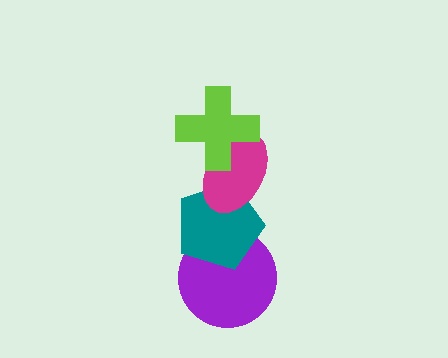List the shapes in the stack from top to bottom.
From top to bottom: the lime cross, the magenta ellipse, the teal pentagon, the purple circle.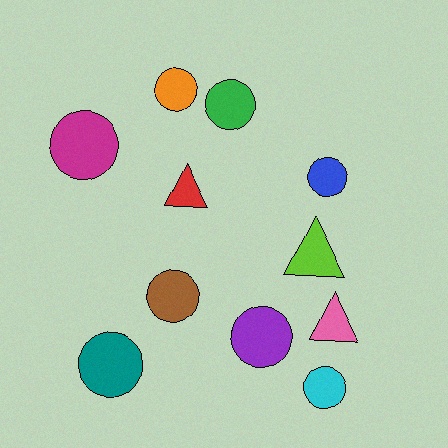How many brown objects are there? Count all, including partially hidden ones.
There is 1 brown object.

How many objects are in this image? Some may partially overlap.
There are 11 objects.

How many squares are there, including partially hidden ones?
There are no squares.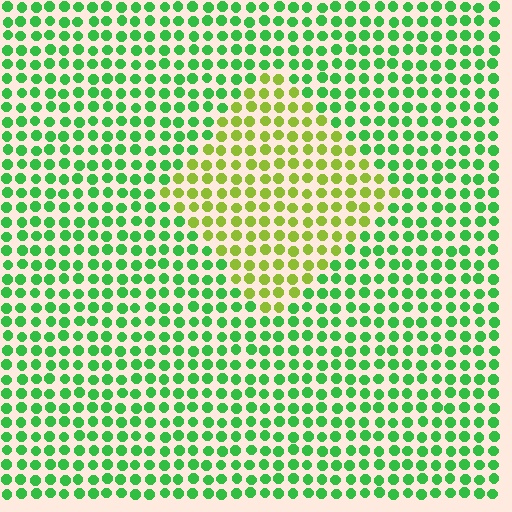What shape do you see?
I see a diamond.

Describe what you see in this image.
The image is filled with small green elements in a uniform arrangement. A diamond-shaped region is visible where the elements are tinted to a slightly different hue, forming a subtle color boundary.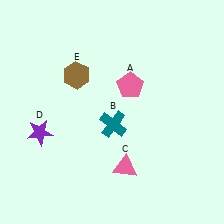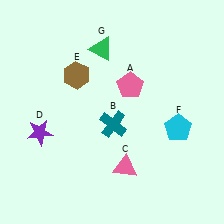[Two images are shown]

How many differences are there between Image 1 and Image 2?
There are 2 differences between the two images.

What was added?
A cyan pentagon (F), a green triangle (G) were added in Image 2.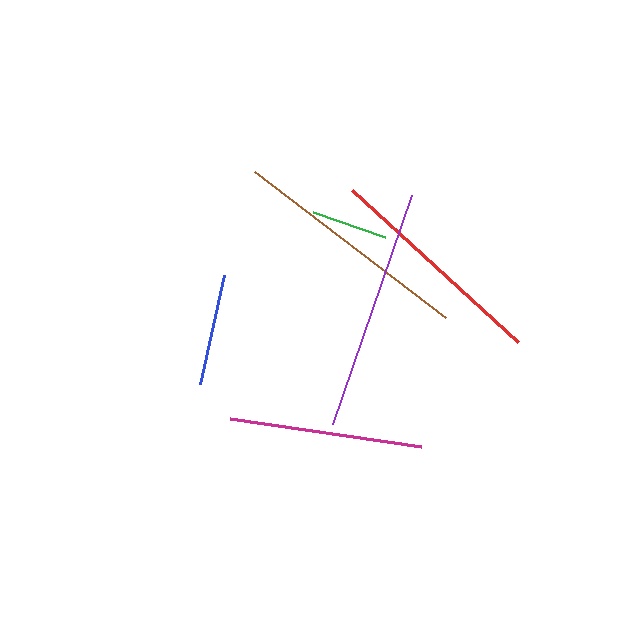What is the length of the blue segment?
The blue segment is approximately 111 pixels long.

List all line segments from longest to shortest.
From longest to shortest: purple, brown, red, magenta, blue, green.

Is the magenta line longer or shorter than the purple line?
The purple line is longer than the magenta line.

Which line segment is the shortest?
The green line is the shortest at approximately 77 pixels.